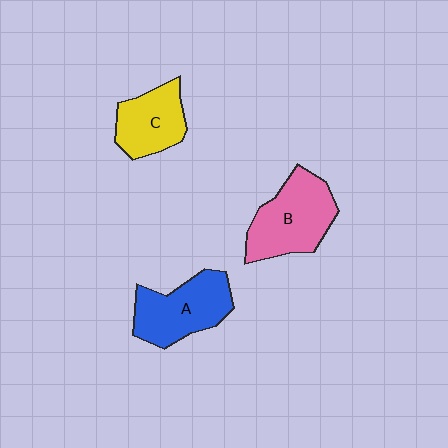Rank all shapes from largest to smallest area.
From largest to smallest: B (pink), A (blue), C (yellow).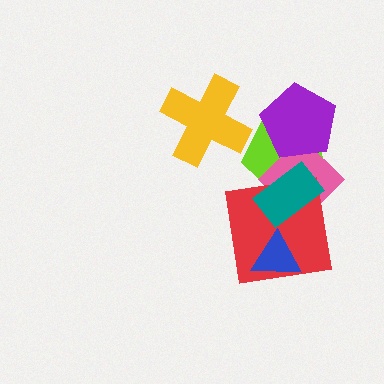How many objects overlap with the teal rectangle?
3 objects overlap with the teal rectangle.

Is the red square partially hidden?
Yes, it is partially covered by another shape.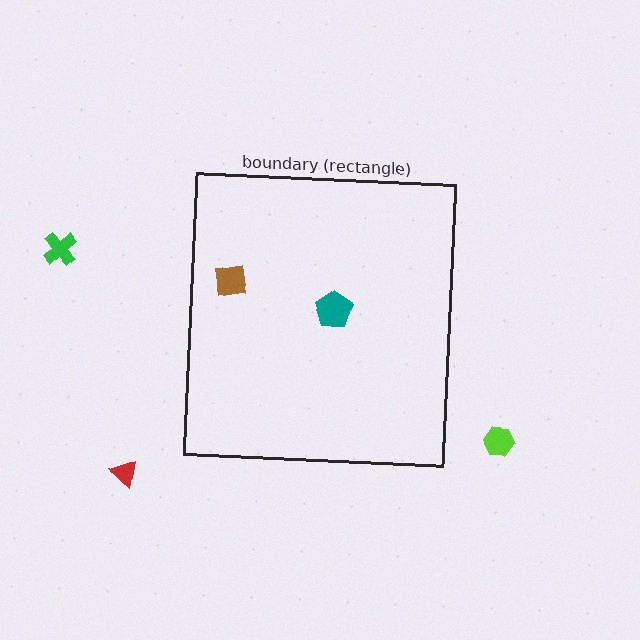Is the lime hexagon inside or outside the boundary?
Outside.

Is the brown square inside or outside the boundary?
Inside.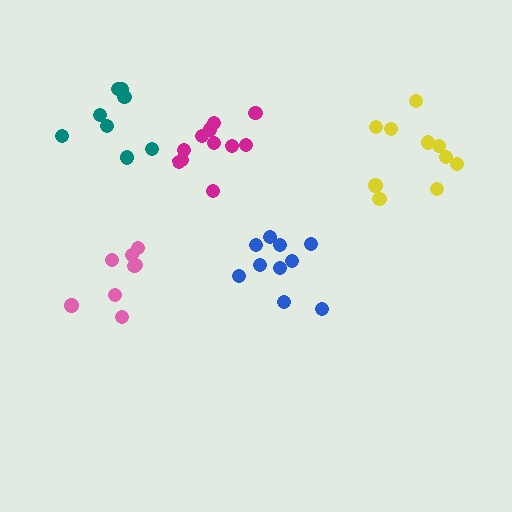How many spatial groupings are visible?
There are 5 spatial groupings.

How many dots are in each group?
Group 1: 10 dots, Group 2: 10 dots, Group 3: 8 dots, Group 4: 8 dots, Group 5: 11 dots (47 total).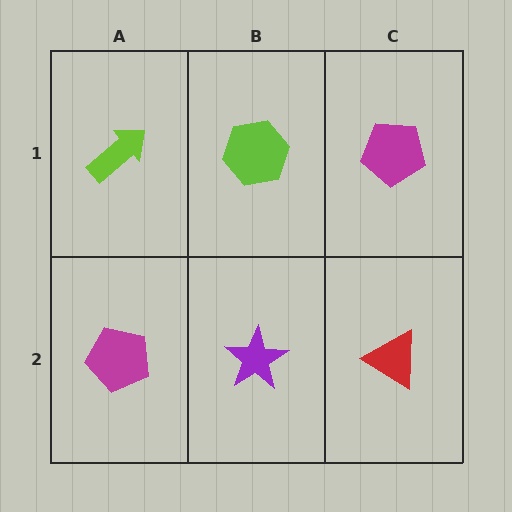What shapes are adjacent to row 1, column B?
A purple star (row 2, column B), a lime arrow (row 1, column A), a magenta pentagon (row 1, column C).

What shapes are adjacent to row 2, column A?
A lime arrow (row 1, column A), a purple star (row 2, column B).